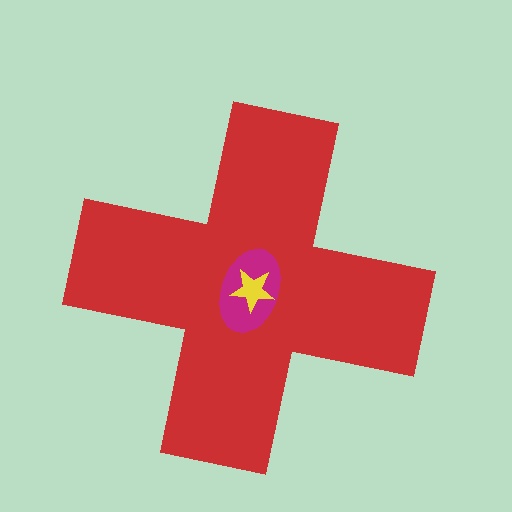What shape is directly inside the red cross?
The magenta ellipse.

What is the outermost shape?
The red cross.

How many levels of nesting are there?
3.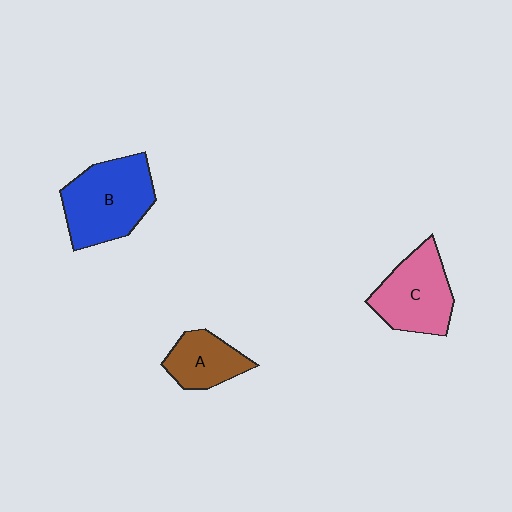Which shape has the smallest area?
Shape A (brown).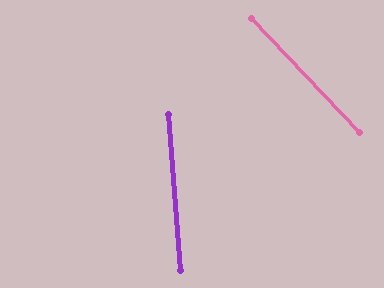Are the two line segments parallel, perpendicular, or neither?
Neither parallel nor perpendicular — they differ by about 39°.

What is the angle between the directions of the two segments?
Approximately 39 degrees.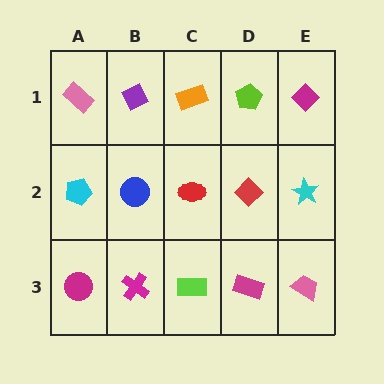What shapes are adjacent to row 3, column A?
A cyan pentagon (row 2, column A), a magenta cross (row 3, column B).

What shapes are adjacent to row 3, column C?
A red ellipse (row 2, column C), a magenta cross (row 3, column B), a magenta rectangle (row 3, column D).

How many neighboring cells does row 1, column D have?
3.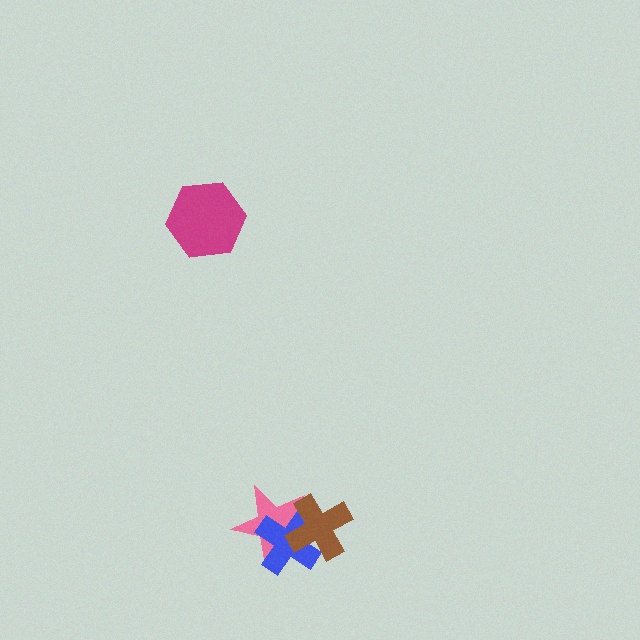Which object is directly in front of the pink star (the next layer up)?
The blue cross is directly in front of the pink star.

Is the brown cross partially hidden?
No, no other shape covers it.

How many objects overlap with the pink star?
2 objects overlap with the pink star.